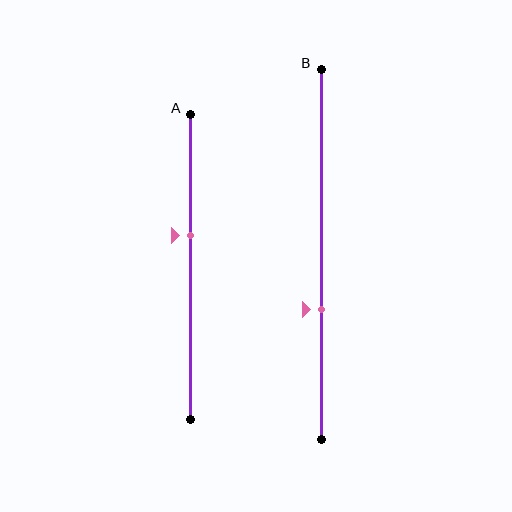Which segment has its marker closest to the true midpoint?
Segment A has its marker closest to the true midpoint.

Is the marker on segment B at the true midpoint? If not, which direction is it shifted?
No, the marker on segment B is shifted downward by about 15% of the segment length.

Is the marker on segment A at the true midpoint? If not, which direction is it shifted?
No, the marker on segment A is shifted upward by about 10% of the segment length.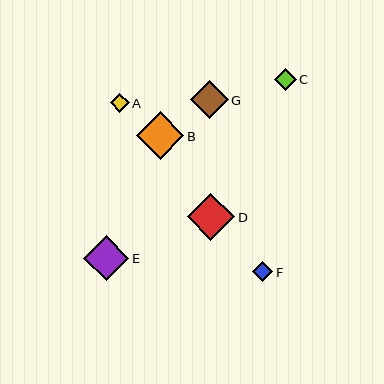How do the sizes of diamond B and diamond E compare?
Diamond B and diamond E are approximately the same size.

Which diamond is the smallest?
Diamond A is the smallest with a size of approximately 19 pixels.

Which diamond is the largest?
Diamond D is the largest with a size of approximately 48 pixels.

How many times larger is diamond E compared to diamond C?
Diamond E is approximately 2.1 times the size of diamond C.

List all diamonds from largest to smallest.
From largest to smallest: D, B, E, G, C, F, A.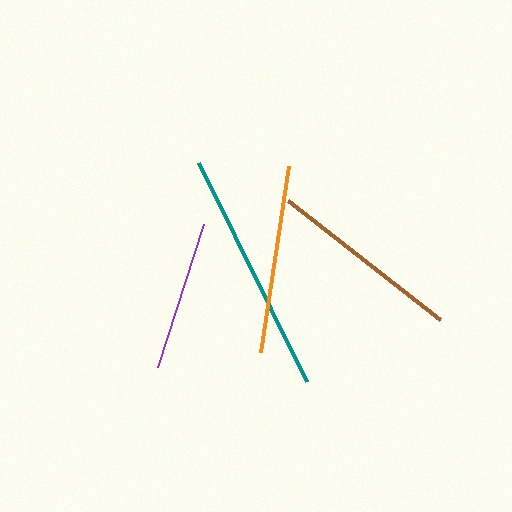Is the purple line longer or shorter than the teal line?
The teal line is longer than the purple line.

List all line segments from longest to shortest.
From longest to shortest: teal, brown, orange, purple.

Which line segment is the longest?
The teal line is the longest at approximately 245 pixels.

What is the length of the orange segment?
The orange segment is approximately 188 pixels long.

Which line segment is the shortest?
The purple line is the shortest at approximately 151 pixels.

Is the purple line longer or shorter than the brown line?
The brown line is longer than the purple line.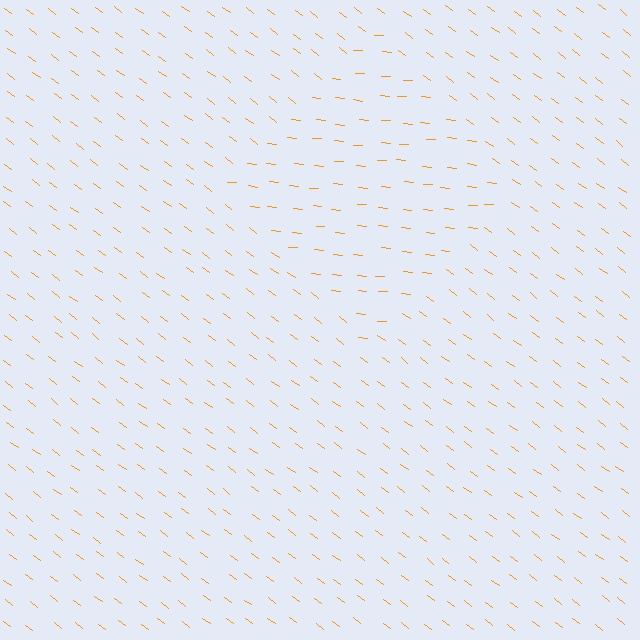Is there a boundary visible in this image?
Yes, there is a texture boundary formed by a change in line orientation.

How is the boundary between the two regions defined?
The boundary is defined purely by a change in line orientation (approximately 32 degrees difference). All lines are the same color and thickness.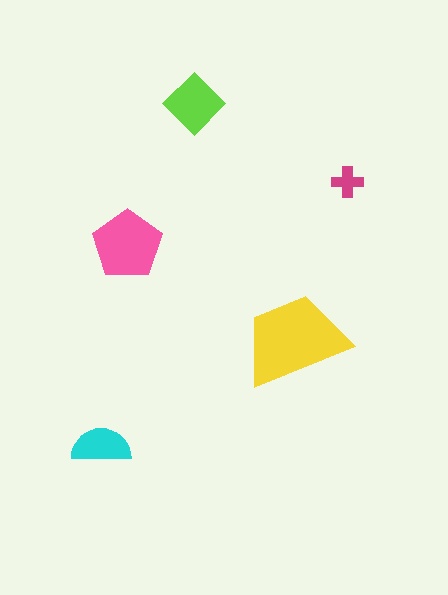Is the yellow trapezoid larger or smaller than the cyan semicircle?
Larger.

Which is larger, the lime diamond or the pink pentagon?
The pink pentagon.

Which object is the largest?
The yellow trapezoid.